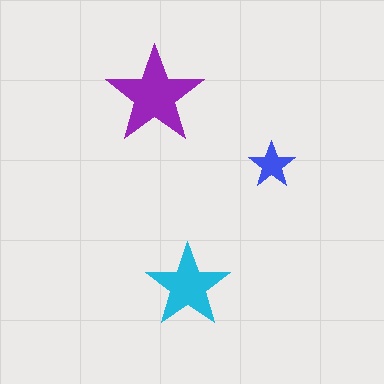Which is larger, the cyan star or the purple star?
The purple one.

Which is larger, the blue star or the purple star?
The purple one.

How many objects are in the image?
There are 3 objects in the image.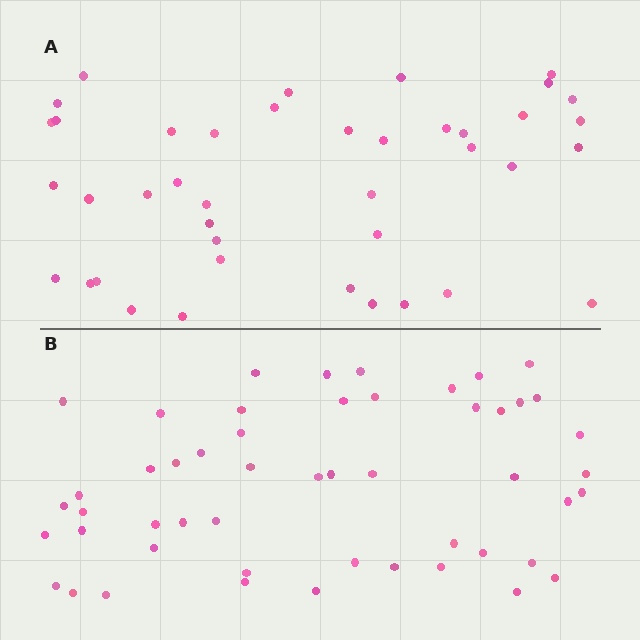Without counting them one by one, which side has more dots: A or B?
Region B (the bottom region) has more dots.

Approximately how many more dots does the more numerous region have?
Region B has roughly 10 or so more dots than region A.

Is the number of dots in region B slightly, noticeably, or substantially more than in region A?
Region B has only slightly more — the two regions are fairly close. The ratio is roughly 1.2 to 1.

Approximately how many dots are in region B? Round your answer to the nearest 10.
About 50 dots. (The exact count is 51, which rounds to 50.)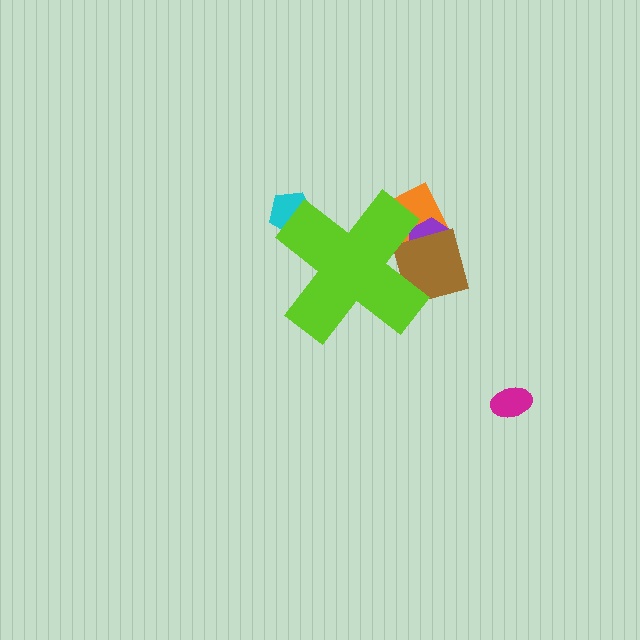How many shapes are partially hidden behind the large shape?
4 shapes are partially hidden.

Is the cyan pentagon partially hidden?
Yes, the cyan pentagon is partially hidden behind the lime cross.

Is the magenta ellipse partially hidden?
No, the magenta ellipse is fully visible.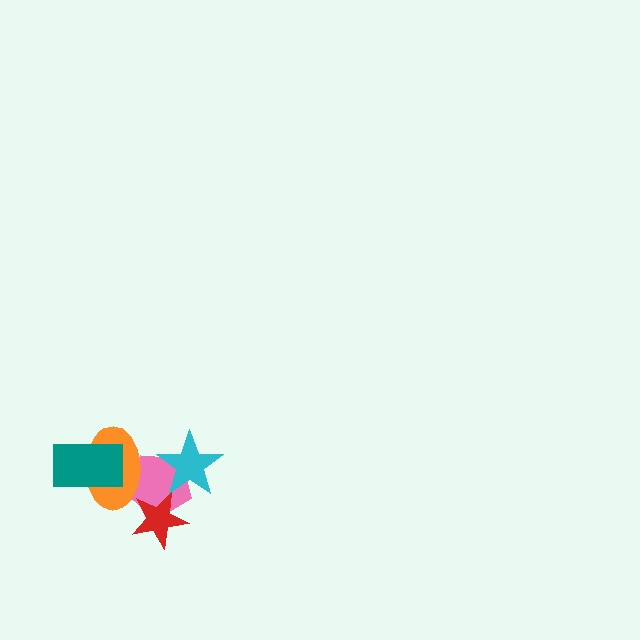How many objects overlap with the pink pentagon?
3 objects overlap with the pink pentagon.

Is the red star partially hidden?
No, no other shape covers it.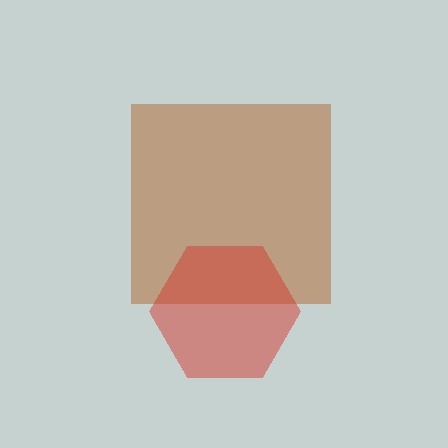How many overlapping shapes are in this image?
There are 2 overlapping shapes in the image.